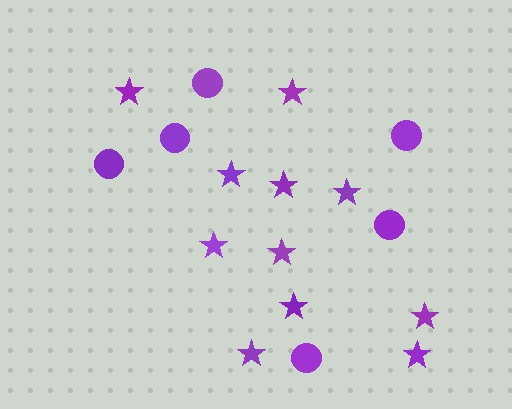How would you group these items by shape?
There are 2 groups: one group of circles (6) and one group of stars (11).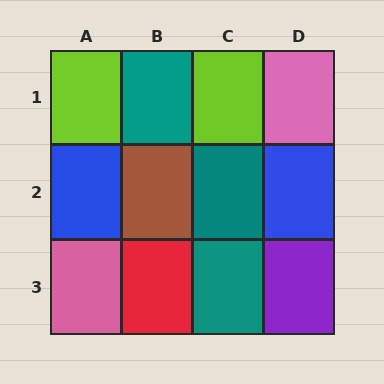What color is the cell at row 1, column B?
Teal.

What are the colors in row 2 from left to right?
Blue, brown, teal, blue.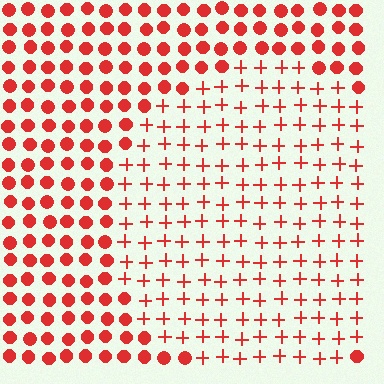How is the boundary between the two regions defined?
The boundary is defined by a change in element shape: plus signs inside vs. circles outside. All elements share the same color and spacing.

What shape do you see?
I see a circle.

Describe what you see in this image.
The image is filled with small red elements arranged in a uniform grid. A circle-shaped region contains plus signs, while the surrounding area contains circles. The boundary is defined purely by the change in element shape.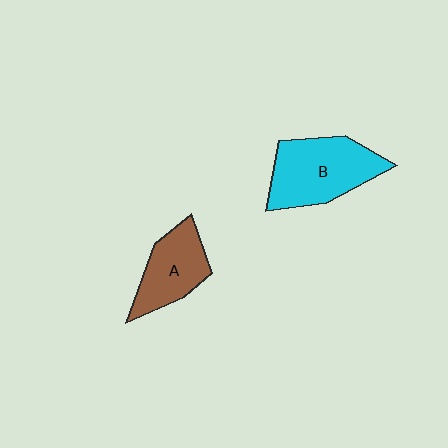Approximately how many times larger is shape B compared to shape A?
Approximately 1.4 times.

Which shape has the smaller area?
Shape A (brown).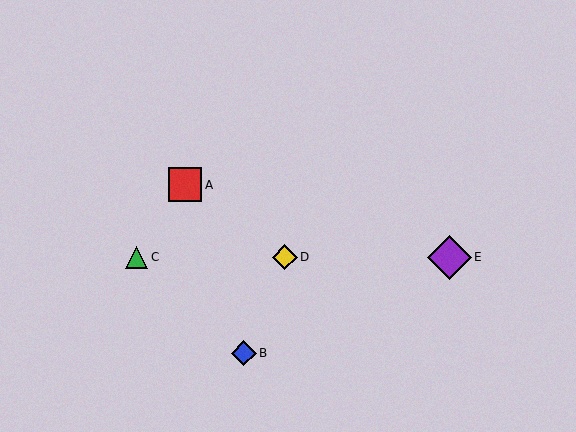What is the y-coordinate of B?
Object B is at y≈353.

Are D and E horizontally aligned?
Yes, both are at y≈257.